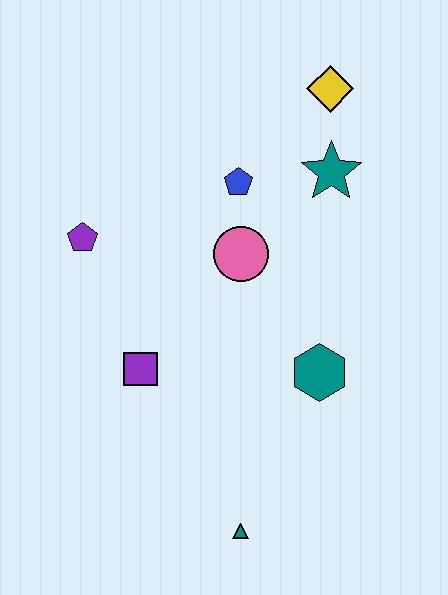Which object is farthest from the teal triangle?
The yellow diamond is farthest from the teal triangle.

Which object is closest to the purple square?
The purple pentagon is closest to the purple square.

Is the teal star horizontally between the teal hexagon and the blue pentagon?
No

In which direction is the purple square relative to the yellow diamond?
The purple square is below the yellow diamond.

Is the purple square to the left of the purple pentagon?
No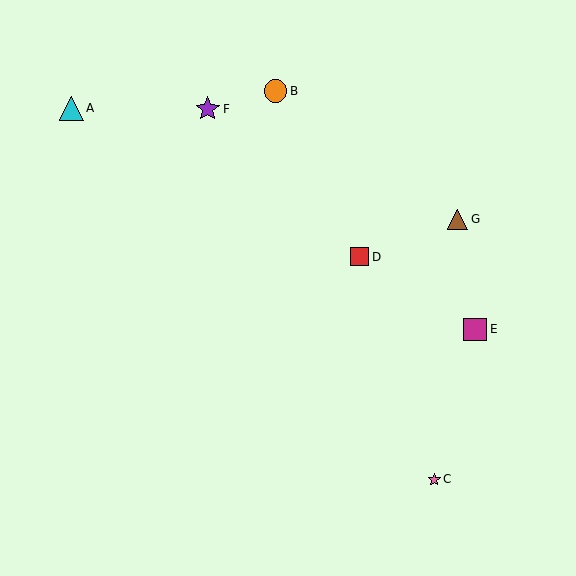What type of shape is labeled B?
Shape B is an orange circle.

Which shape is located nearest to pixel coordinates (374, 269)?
The red square (labeled D) at (359, 257) is nearest to that location.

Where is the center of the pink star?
The center of the pink star is at (434, 479).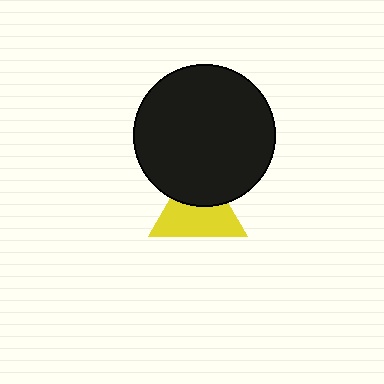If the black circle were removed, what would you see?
You would see the complete yellow triangle.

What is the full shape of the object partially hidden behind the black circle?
The partially hidden object is a yellow triangle.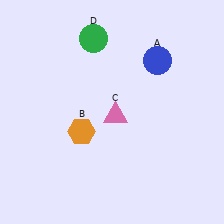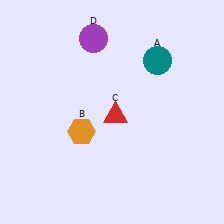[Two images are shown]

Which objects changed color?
A changed from blue to teal. C changed from pink to red. D changed from green to purple.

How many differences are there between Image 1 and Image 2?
There are 3 differences between the two images.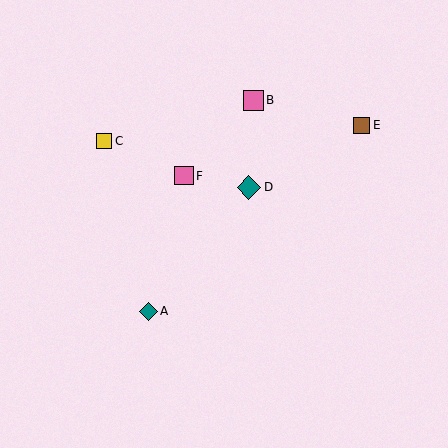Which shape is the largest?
The teal diamond (labeled D) is the largest.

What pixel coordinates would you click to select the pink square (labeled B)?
Click at (253, 100) to select the pink square B.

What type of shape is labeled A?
Shape A is a teal diamond.